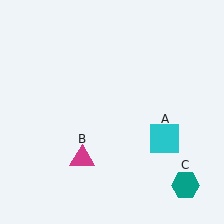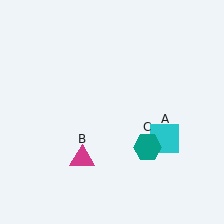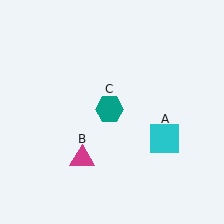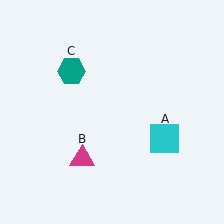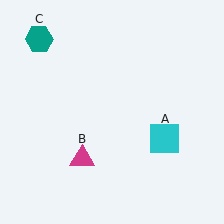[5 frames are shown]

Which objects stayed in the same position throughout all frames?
Cyan square (object A) and magenta triangle (object B) remained stationary.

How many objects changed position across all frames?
1 object changed position: teal hexagon (object C).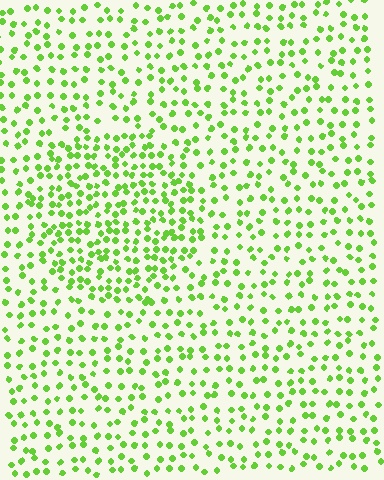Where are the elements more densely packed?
The elements are more densely packed inside the circle boundary.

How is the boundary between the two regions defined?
The boundary is defined by a change in element density (approximately 1.7x ratio). All elements are the same color, size, and shape.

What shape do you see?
I see a circle.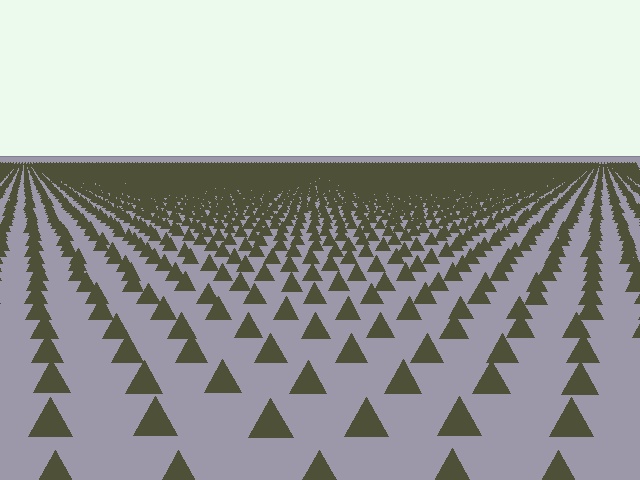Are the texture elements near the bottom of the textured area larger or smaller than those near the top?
Larger. Near the bottom, elements are closer to the viewer and appear at a bigger on-screen size.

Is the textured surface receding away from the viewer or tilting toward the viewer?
The surface is receding away from the viewer. Texture elements get smaller and denser toward the top.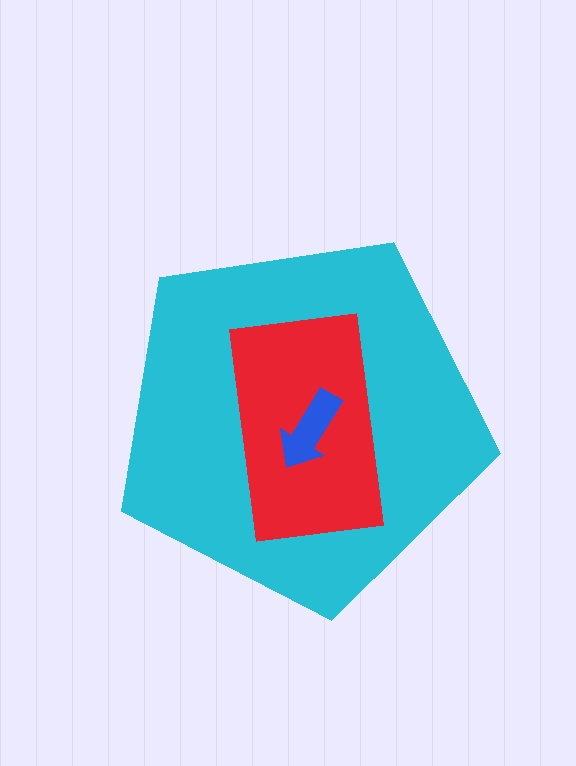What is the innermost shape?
The blue arrow.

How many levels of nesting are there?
3.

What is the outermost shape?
The cyan pentagon.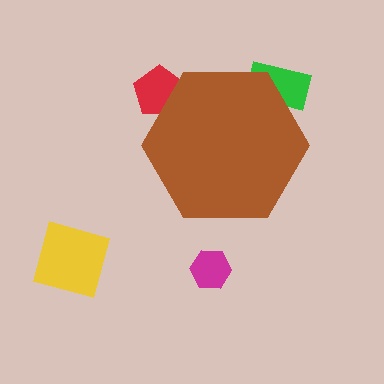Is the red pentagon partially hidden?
Yes, the red pentagon is partially hidden behind the brown hexagon.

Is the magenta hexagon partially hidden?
No, the magenta hexagon is fully visible.